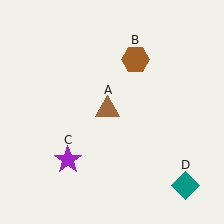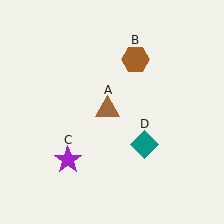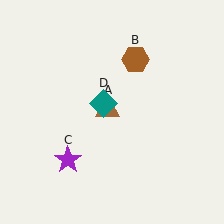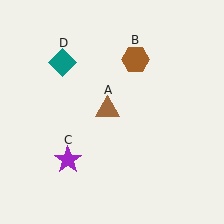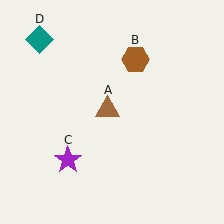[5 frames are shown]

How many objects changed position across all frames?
1 object changed position: teal diamond (object D).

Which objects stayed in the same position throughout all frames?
Brown triangle (object A) and brown hexagon (object B) and purple star (object C) remained stationary.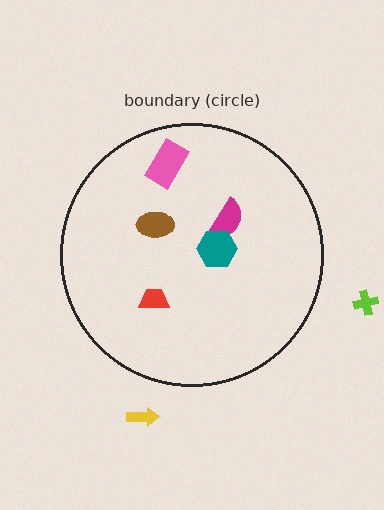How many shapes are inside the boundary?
5 inside, 2 outside.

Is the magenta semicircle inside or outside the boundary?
Inside.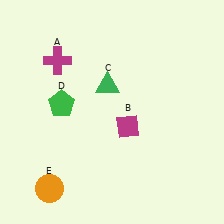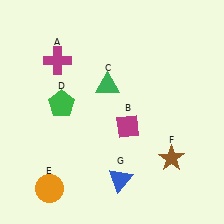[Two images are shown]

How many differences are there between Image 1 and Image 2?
There are 2 differences between the two images.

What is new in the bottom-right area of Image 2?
A brown star (F) was added in the bottom-right area of Image 2.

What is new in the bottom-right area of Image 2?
A blue triangle (G) was added in the bottom-right area of Image 2.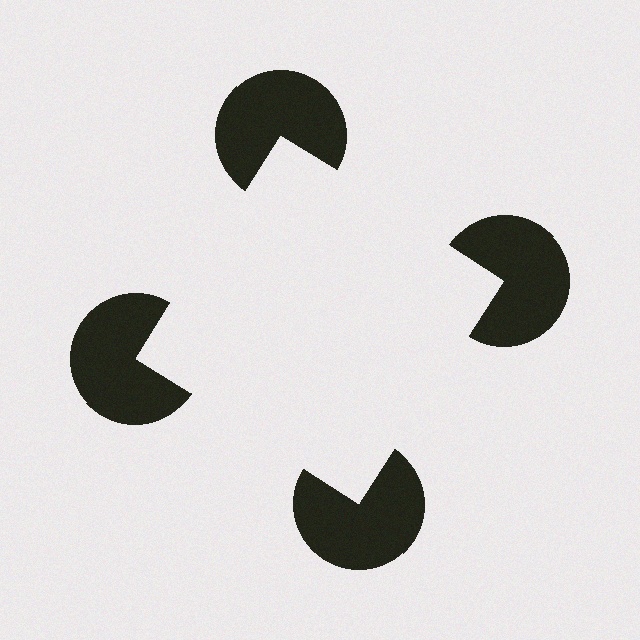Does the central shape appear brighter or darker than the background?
It typically appears slightly brighter than the background, even though no actual brightness change is drawn.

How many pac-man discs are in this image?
There are 4 — one at each vertex of the illusory square.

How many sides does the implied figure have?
4 sides.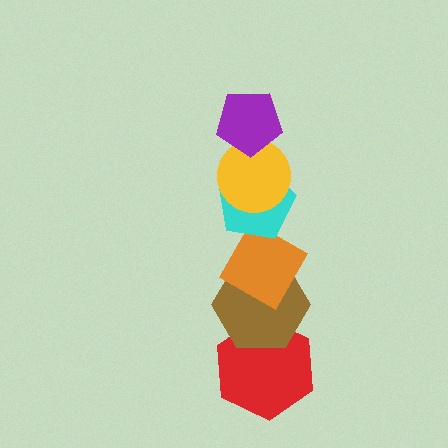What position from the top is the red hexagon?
The red hexagon is 6th from the top.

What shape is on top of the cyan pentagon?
The yellow circle is on top of the cyan pentagon.